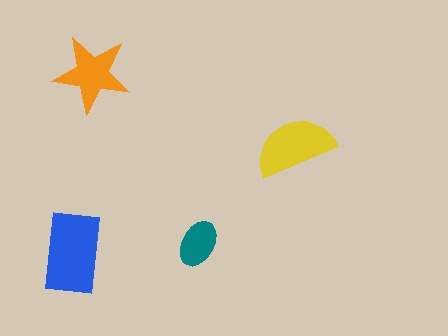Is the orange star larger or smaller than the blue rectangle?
Smaller.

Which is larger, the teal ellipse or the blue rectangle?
The blue rectangle.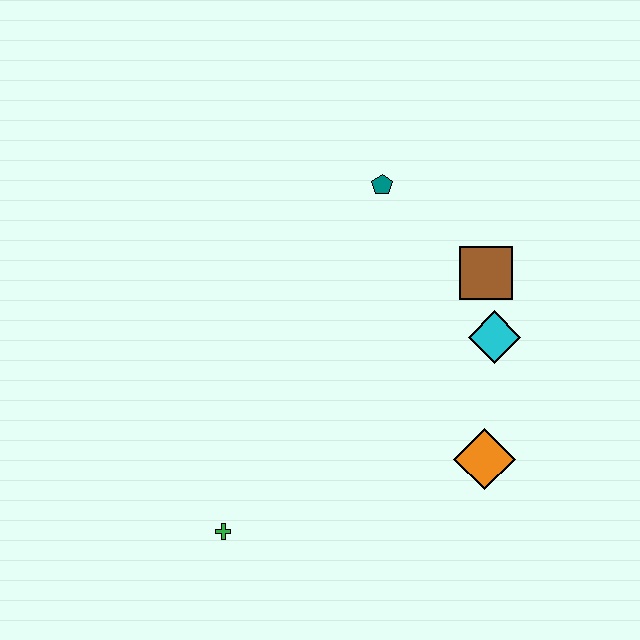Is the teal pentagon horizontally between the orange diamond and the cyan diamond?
No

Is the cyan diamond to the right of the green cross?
Yes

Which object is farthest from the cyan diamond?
The green cross is farthest from the cyan diamond.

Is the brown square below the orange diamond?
No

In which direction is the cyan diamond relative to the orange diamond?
The cyan diamond is above the orange diamond.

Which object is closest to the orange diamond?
The cyan diamond is closest to the orange diamond.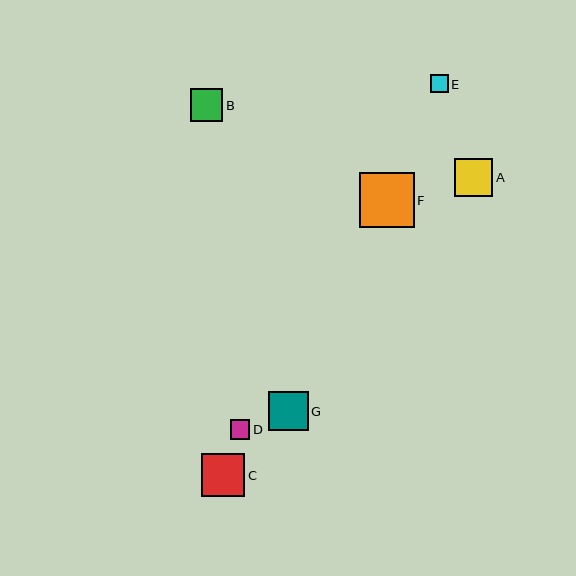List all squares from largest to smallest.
From largest to smallest: F, C, G, A, B, D, E.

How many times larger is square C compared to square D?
Square C is approximately 2.3 times the size of square D.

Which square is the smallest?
Square E is the smallest with a size of approximately 18 pixels.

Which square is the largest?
Square F is the largest with a size of approximately 55 pixels.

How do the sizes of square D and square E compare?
Square D and square E are approximately the same size.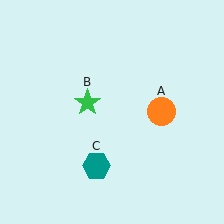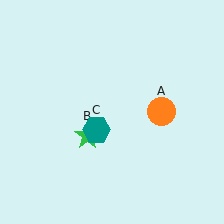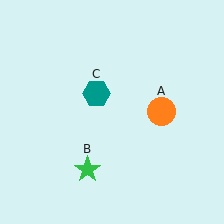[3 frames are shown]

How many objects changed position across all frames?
2 objects changed position: green star (object B), teal hexagon (object C).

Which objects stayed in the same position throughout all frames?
Orange circle (object A) remained stationary.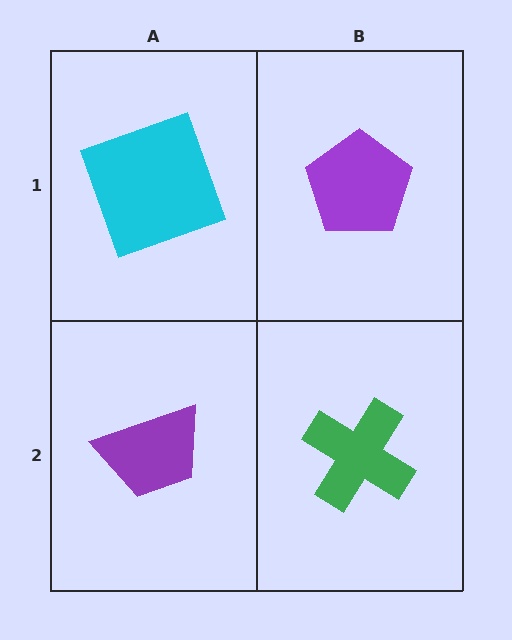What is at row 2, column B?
A green cross.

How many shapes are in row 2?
2 shapes.